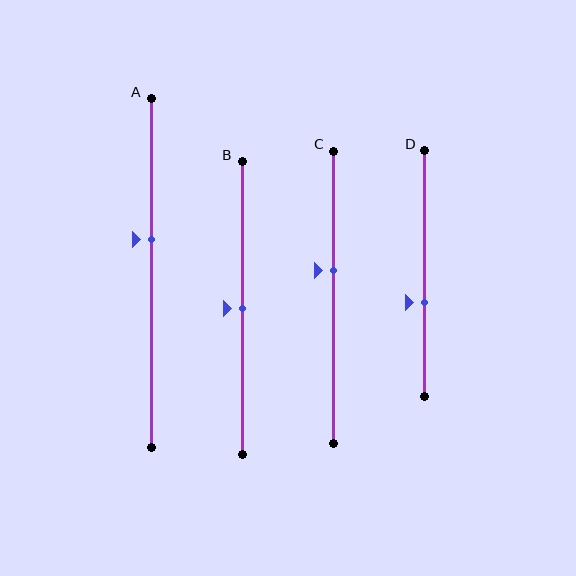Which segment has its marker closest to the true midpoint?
Segment B has its marker closest to the true midpoint.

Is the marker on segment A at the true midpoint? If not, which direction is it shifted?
No, the marker on segment A is shifted upward by about 9% of the segment length.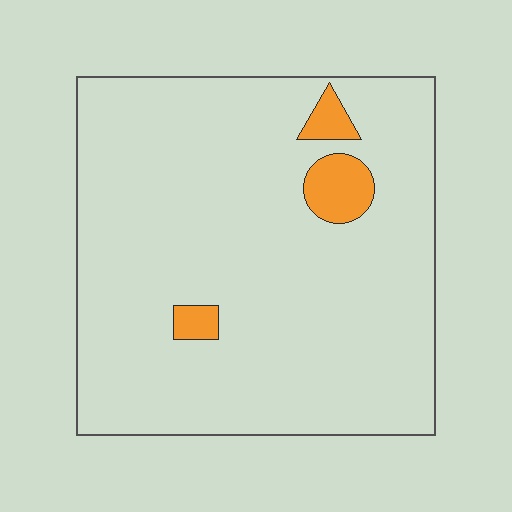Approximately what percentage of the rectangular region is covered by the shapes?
Approximately 5%.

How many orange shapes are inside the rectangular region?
3.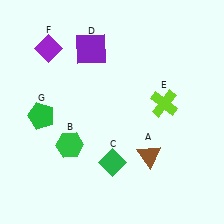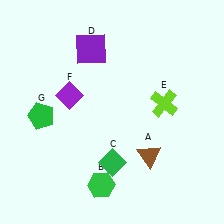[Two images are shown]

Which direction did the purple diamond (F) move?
The purple diamond (F) moved down.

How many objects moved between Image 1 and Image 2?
2 objects moved between the two images.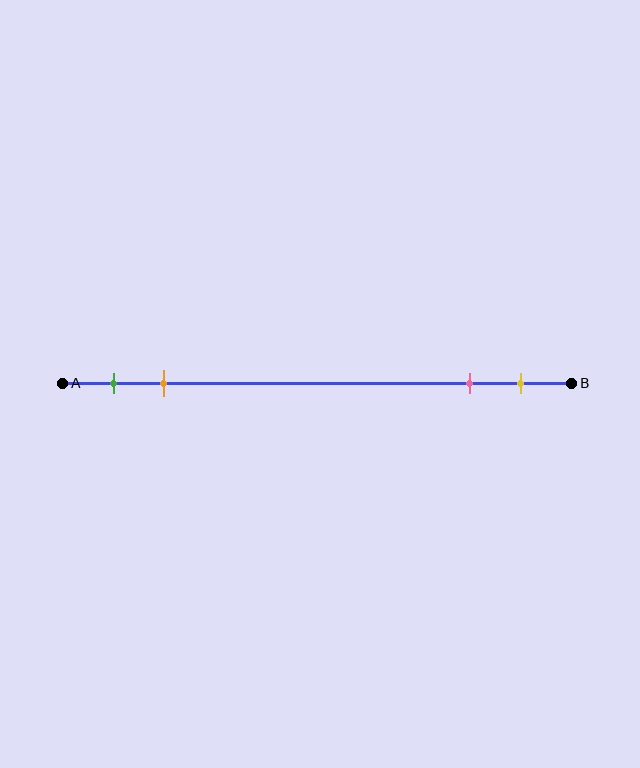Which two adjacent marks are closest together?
The pink and yellow marks are the closest adjacent pair.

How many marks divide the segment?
There are 4 marks dividing the segment.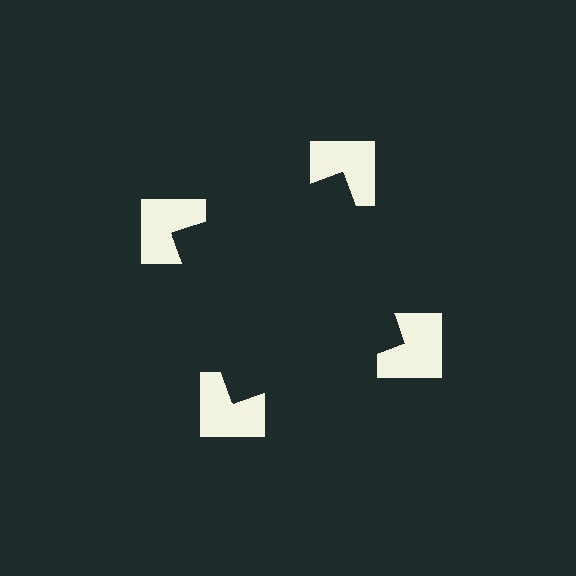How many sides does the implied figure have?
4 sides.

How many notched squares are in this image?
There are 4 — one at each vertex of the illusory square.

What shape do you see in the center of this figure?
An illusory square — its edges are inferred from the aligned wedge cuts in the notched squares, not physically drawn.